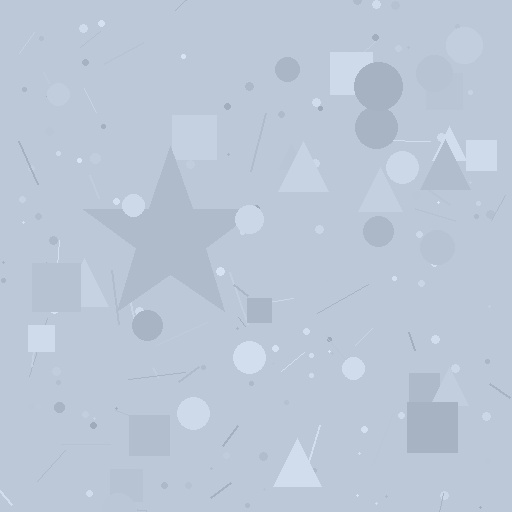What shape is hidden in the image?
A star is hidden in the image.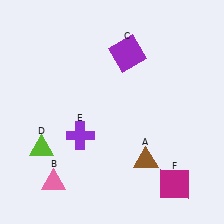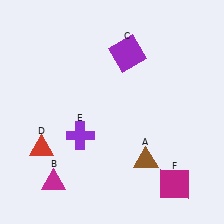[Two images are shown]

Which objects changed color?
B changed from pink to magenta. D changed from lime to red.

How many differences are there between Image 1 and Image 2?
There are 2 differences between the two images.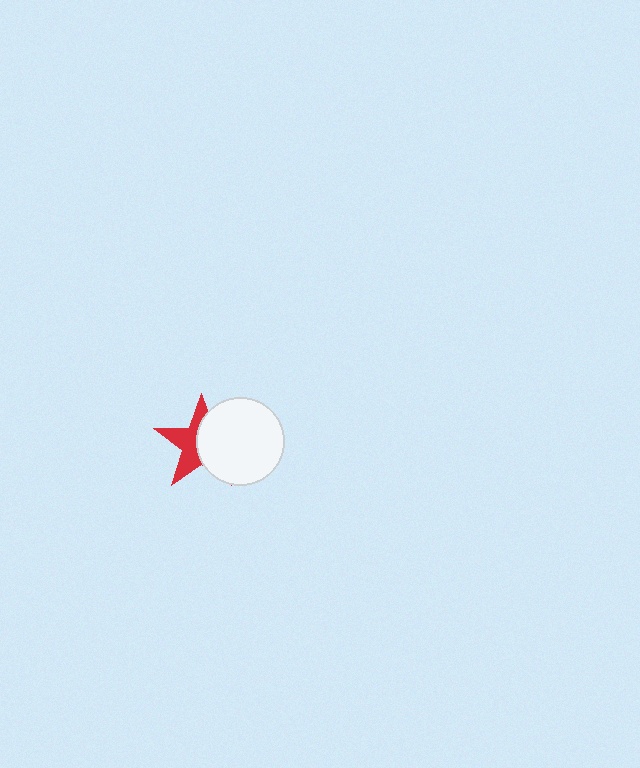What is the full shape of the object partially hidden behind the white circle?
The partially hidden object is a red star.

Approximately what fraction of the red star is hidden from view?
Roughly 52% of the red star is hidden behind the white circle.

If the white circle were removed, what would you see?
You would see the complete red star.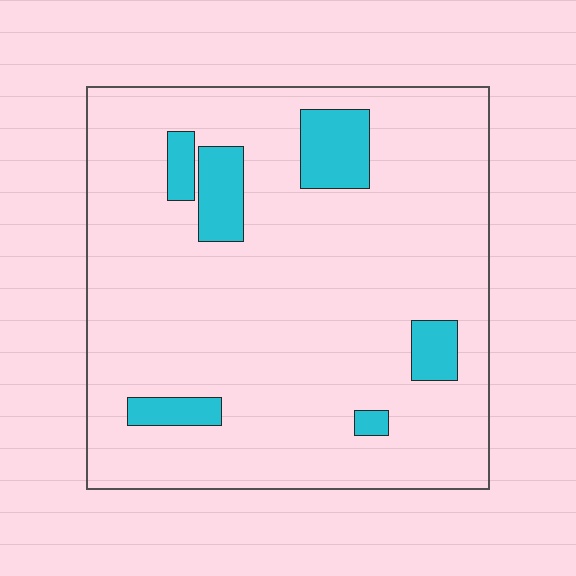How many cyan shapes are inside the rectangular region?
6.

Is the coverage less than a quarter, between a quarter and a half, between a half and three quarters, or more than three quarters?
Less than a quarter.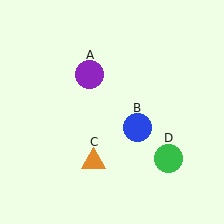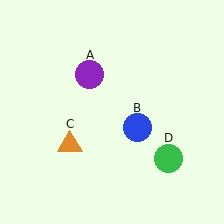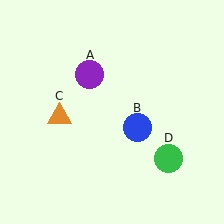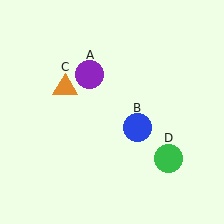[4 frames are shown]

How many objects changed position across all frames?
1 object changed position: orange triangle (object C).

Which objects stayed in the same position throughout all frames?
Purple circle (object A) and blue circle (object B) and green circle (object D) remained stationary.